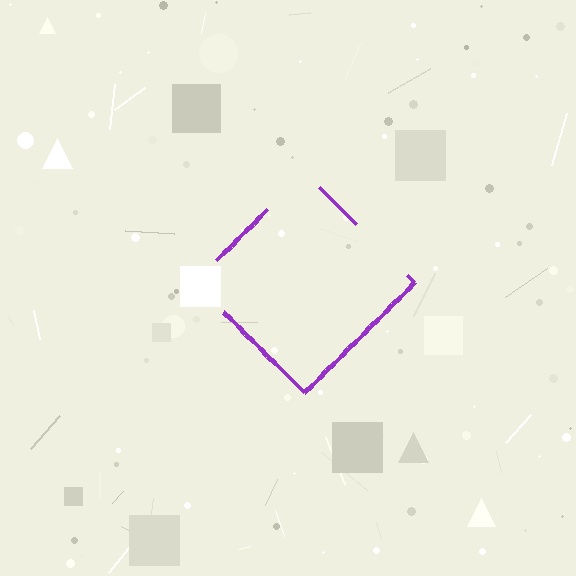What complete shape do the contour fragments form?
The contour fragments form a diamond.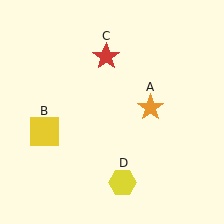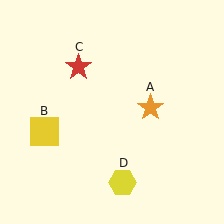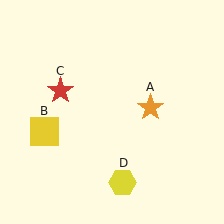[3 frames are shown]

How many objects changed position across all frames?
1 object changed position: red star (object C).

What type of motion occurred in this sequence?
The red star (object C) rotated counterclockwise around the center of the scene.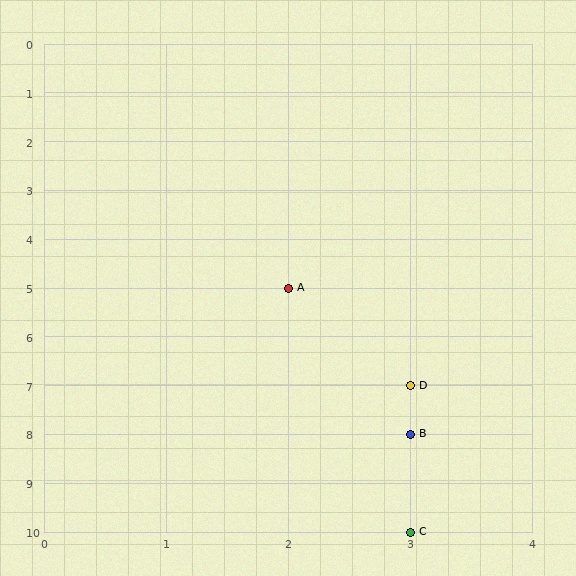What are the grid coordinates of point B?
Point B is at grid coordinates (3, 8).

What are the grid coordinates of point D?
Point D is at grid coordinates (3, 7).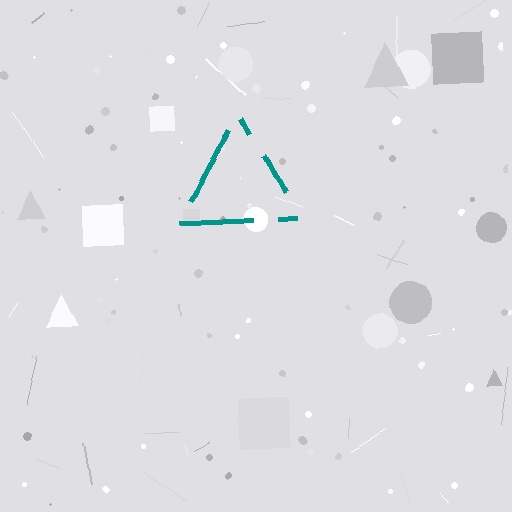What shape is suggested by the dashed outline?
The dashed outline suggests a triangle.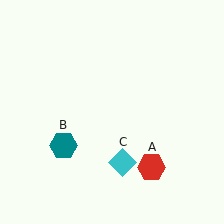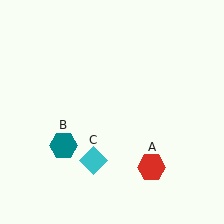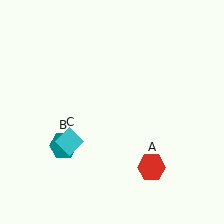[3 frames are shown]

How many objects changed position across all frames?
1 object changed position: cyan diamond (object C).